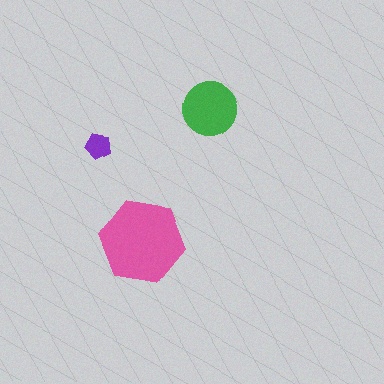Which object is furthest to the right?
The green circle is rightmost.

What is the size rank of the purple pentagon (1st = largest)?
3rd.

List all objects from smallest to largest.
The purple pentagon, the green circle, the pink hexagon.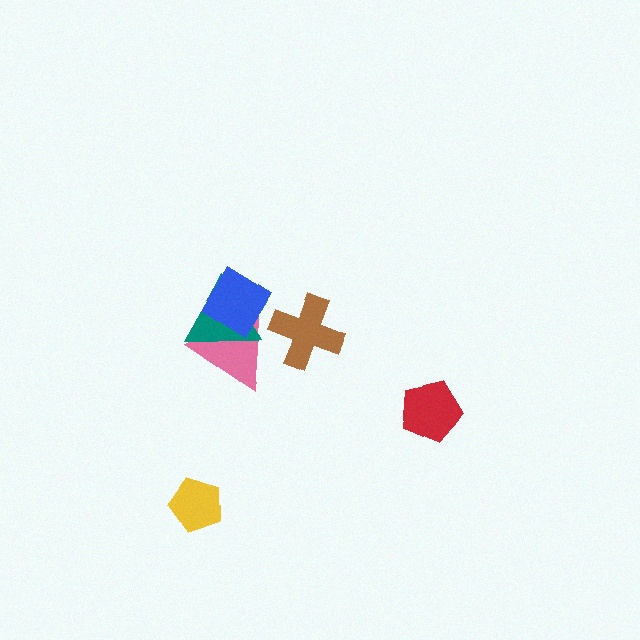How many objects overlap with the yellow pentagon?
0 objects overlap with the yellow pentagon.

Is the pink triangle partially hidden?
Yes, it is partially covered by another shape.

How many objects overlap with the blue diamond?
2 objects overlap with the blue diamond.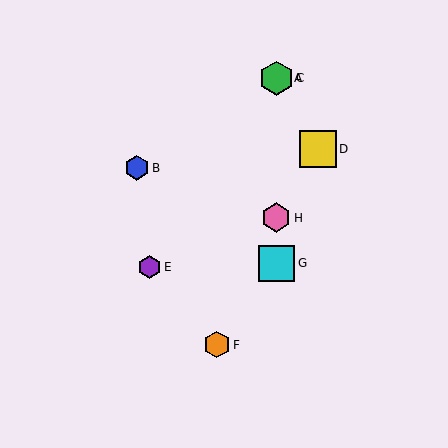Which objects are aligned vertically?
Objects A, C, G, H are aligned vertically.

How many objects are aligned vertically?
4 objects (A, C, G, H) are aligned vertically.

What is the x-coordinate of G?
Object G is at x≈276.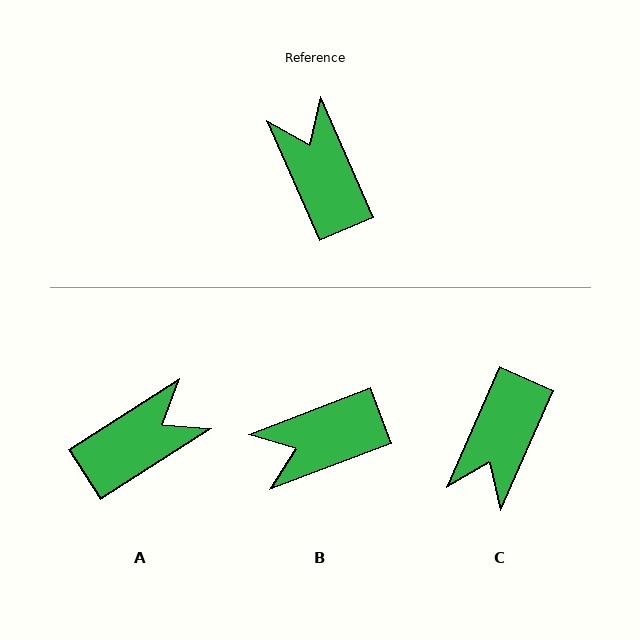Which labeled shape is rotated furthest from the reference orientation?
C, about 133 degrees away.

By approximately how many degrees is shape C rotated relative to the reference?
Approximately 133 degrees counter-clockwise.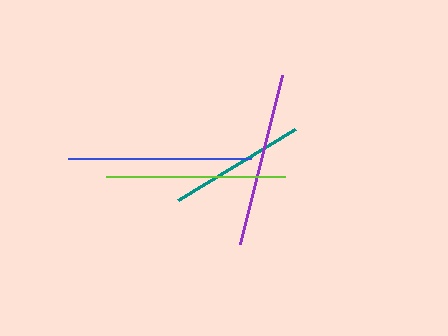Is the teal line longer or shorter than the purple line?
The purple line is longer than the teal line.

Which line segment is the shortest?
The teal line is the shortest at approximately 138 pixels.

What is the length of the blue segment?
The blue segment is approximately 183 pixels long.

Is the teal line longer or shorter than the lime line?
The lime line is longer than the teal line.